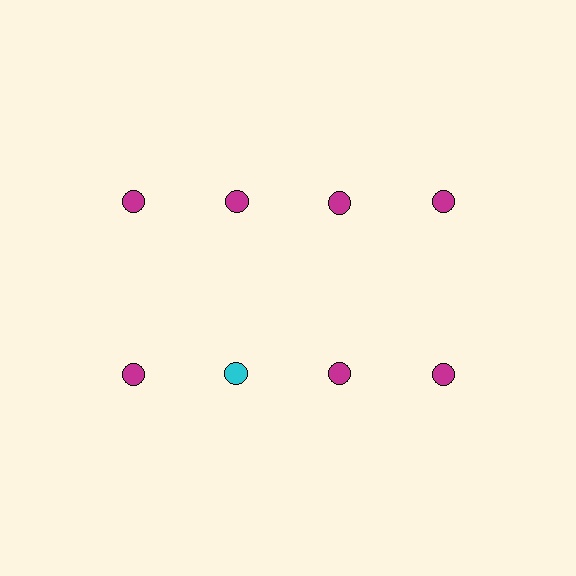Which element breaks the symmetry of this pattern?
The cyan circle in the second row, second from left column breaks the symmetry. All other shapes are magenta circles.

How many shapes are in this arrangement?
There are 8 shapes arranged in a grid pattern.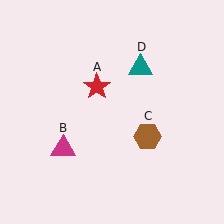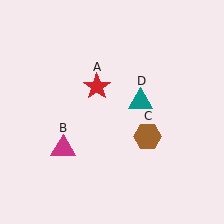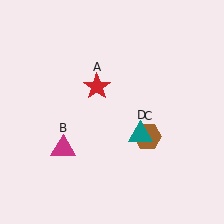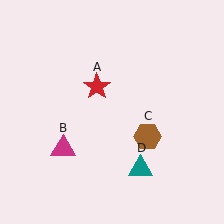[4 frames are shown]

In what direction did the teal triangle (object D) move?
The teal triangle (object D) moved down.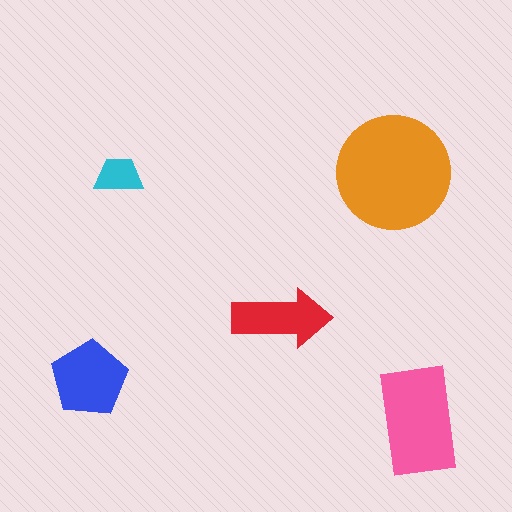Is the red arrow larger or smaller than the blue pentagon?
Smaller.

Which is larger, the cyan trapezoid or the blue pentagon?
The blue pentagon.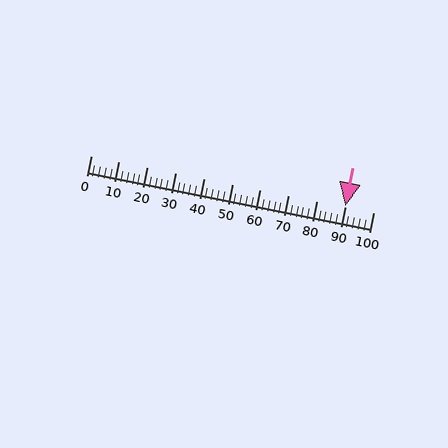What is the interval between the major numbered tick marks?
The major tick marks are spaced 10 units apart.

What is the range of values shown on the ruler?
The ruler shows values from 0 to 100.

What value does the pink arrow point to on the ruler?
The pink arrow points to approximately 90.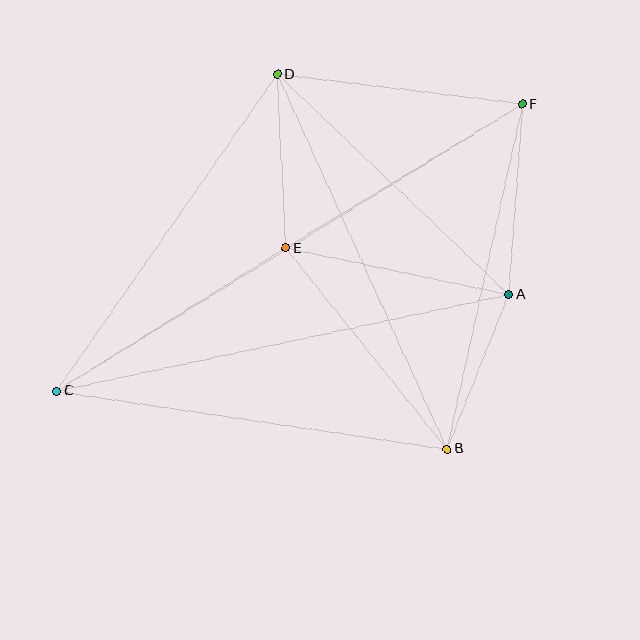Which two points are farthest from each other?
Points C and F are farthest from each other.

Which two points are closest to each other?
Points A and B are closest to each other.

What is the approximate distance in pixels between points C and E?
The distance between C and E is approximately 270 pixels.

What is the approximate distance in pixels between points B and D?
The distance between B and D is approximately 411 pixels.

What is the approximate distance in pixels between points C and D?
The distance between C and D is approximately 386 pixels.